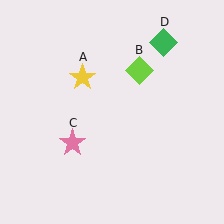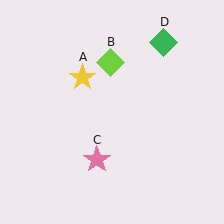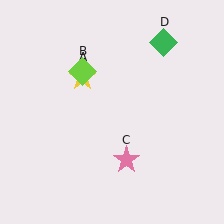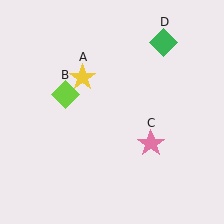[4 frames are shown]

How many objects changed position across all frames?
2 objects changed position: lime diamond (object B), pink star (object C).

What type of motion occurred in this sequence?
The lime diamond (object B), pink star (object C) rotated counterclockwise around the center of the scene.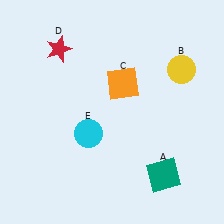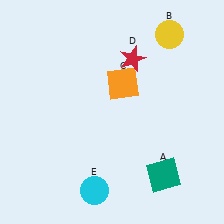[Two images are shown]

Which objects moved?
The objects that moved are: the yellow circle (B), the red star (D), the cyan circle (E).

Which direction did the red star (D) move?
The red star (D) moved right.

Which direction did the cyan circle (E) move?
The cyan circle (E) moved down.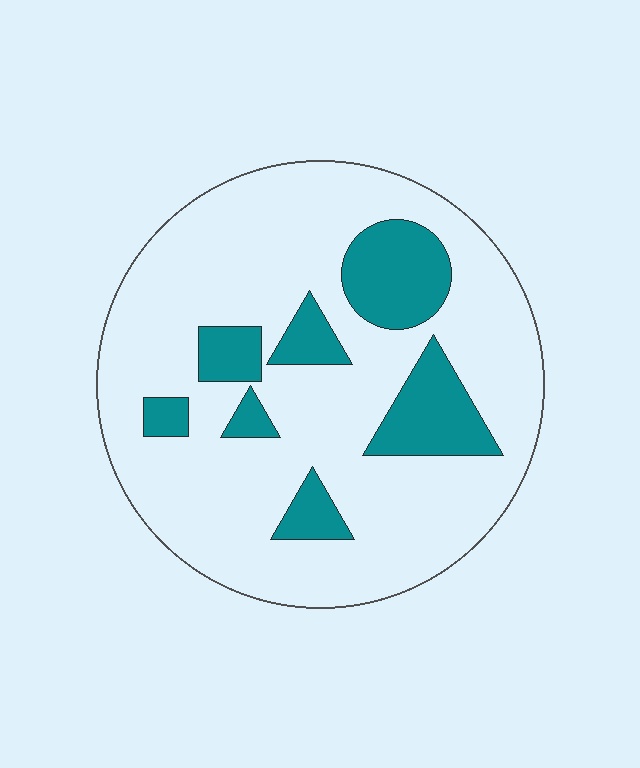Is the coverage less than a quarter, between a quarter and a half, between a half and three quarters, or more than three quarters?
Less than a quarter.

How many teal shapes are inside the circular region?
7.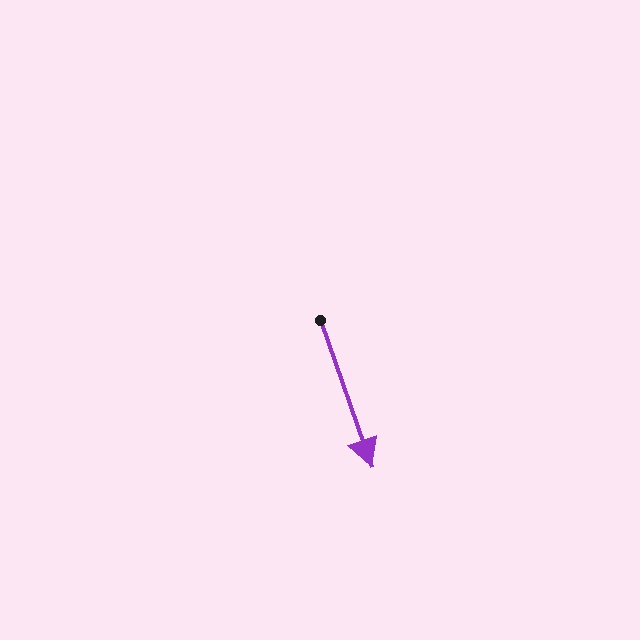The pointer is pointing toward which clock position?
Roughly 5 o'clock.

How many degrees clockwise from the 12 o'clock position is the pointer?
Approximately 161 degrees.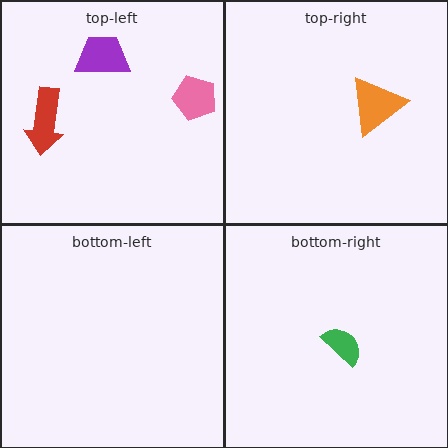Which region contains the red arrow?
The top-left region.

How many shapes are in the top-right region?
1.